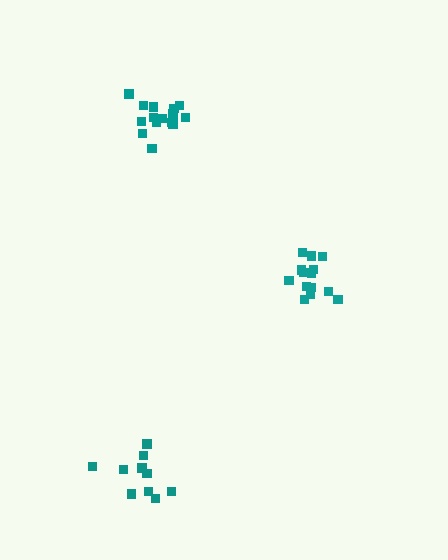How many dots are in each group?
Group 1: 10 dots, Group 2: 14 dots, Group 3: 16 dots (40 total).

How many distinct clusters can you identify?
There are 3 distinct clusters.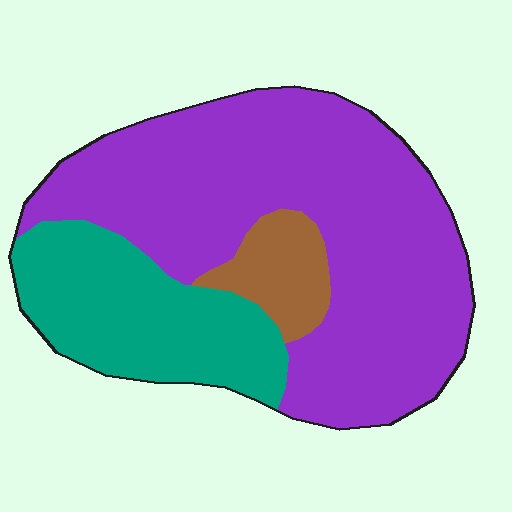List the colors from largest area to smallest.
From largest to smallest: purple, teal, brown.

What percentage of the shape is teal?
Teal covers roughly 25% of the shape.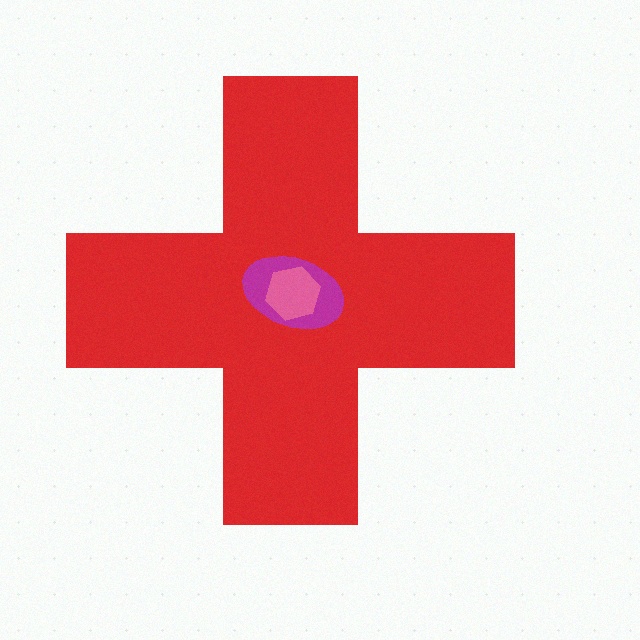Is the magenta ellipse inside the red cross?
Yes.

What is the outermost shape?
The red cross.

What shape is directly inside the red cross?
The magenta ellipse.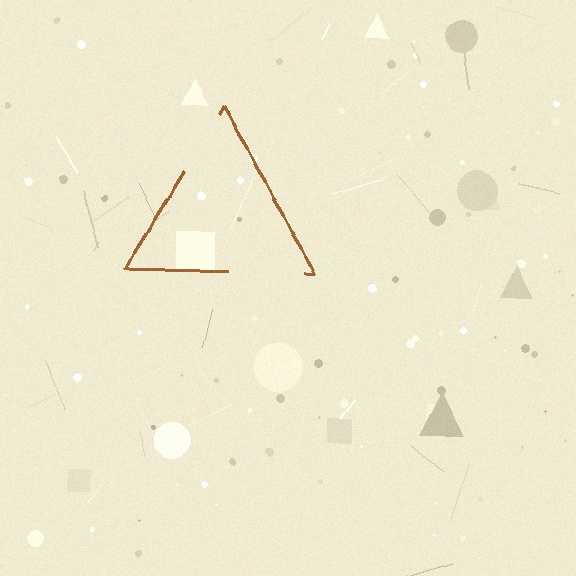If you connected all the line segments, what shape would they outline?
They would outline a triangle.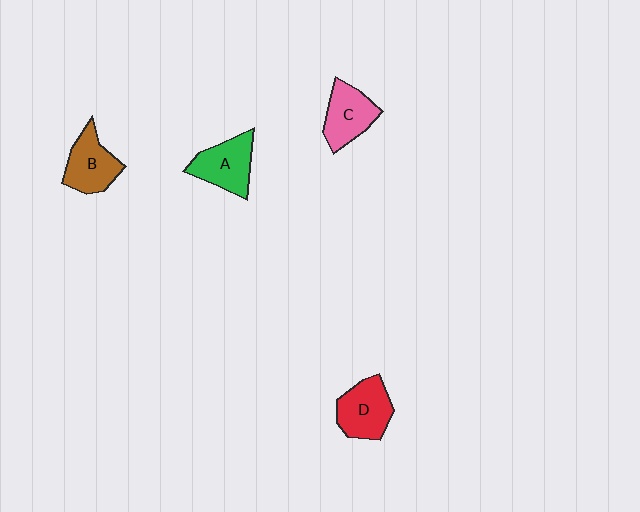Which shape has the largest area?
Shape D (red).